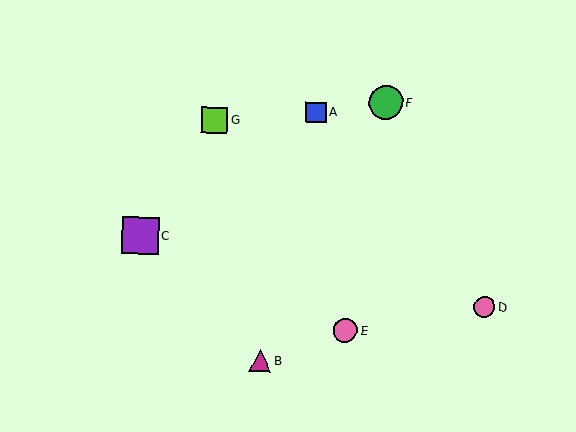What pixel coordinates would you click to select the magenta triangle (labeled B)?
Click at (260, 361) to select the magenta triangle B.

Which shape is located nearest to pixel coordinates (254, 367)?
The magenta triangle (labeled B) at (260, 361) is nearest to that location.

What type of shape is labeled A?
Shape A is a blue square.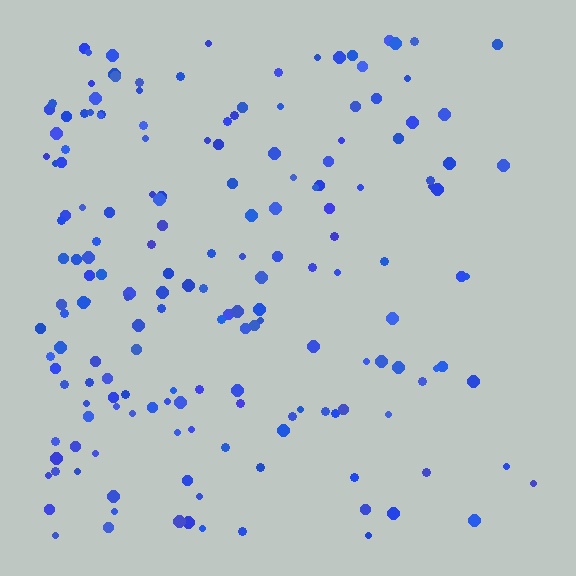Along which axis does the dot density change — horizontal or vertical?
Horizontal.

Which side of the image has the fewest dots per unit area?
The right.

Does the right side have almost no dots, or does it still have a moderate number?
Still a moderate number, just noticeably fewer than the left.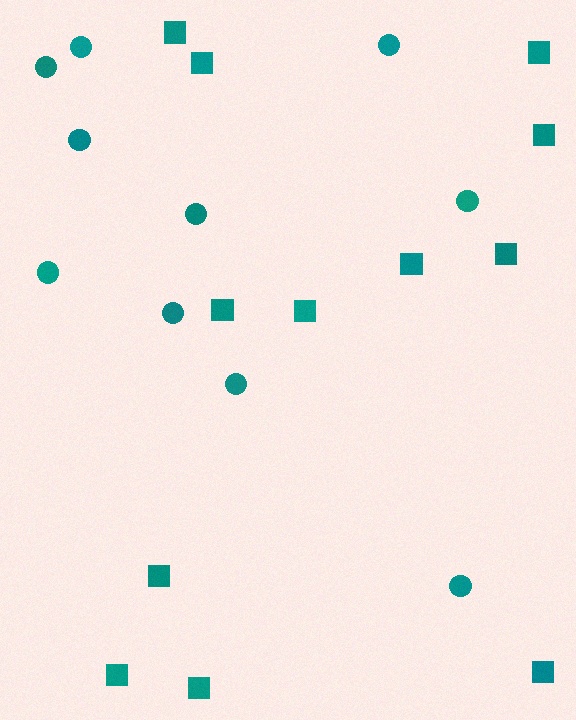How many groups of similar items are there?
There are 2 groups: one group of circles (10) and one group of squares (12).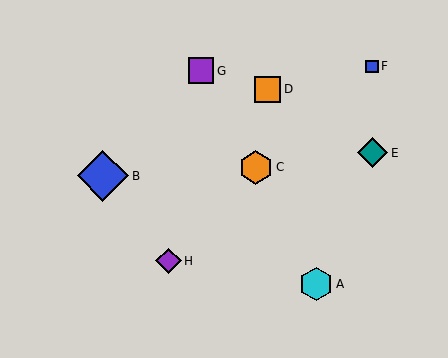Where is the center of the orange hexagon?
The center of the orange hexagon is at (256, 167).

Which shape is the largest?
The blue diamond (labeled B) is the largest.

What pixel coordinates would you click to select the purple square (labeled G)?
Click at (201, 71) to select the purple square G.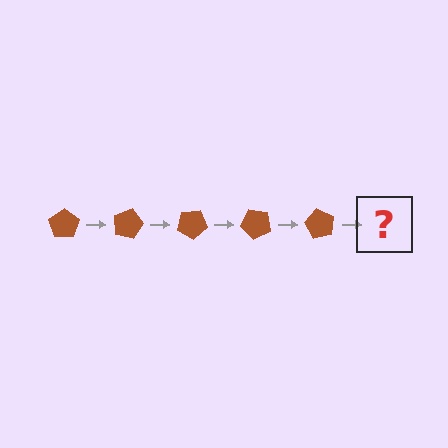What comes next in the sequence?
The next element should be a brown pentagon rotated 75 degrees.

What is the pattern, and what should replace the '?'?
The pattern is that the pentagon rotates 15 degrees each step. The '?' should be a brown pentagon rotated 75 degrees.